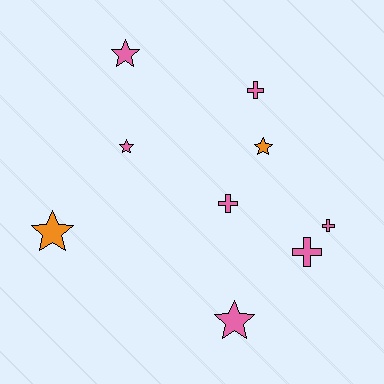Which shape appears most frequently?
Star, with 5 objects.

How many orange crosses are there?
There are no orange crosses.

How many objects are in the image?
There are 9 objects.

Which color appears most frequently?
Pink, with 7 objects.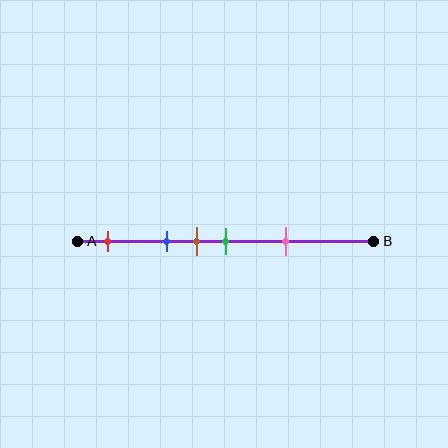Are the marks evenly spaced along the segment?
No, the marks are not evenly spaced.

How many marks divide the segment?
There are 5 marks dividing the segment.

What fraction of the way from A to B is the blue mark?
The blue mark is approximately 30% (0.3) of the way from A to B.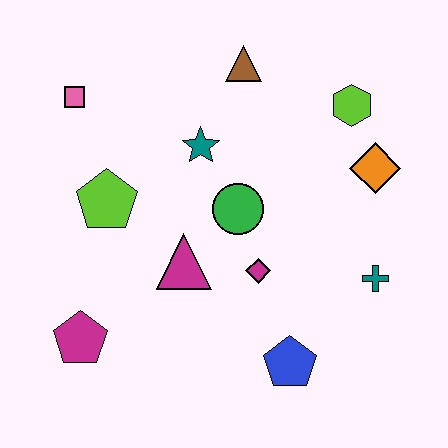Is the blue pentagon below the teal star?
Yes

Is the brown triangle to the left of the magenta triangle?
No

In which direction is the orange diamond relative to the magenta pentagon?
The orange diamond is to the right of the magenta pentagon.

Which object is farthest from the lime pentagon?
The teal cross is farthest from the lime pentagon.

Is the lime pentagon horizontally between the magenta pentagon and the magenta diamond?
Yes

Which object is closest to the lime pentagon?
The magenta triangle is closest to the lime pentagon.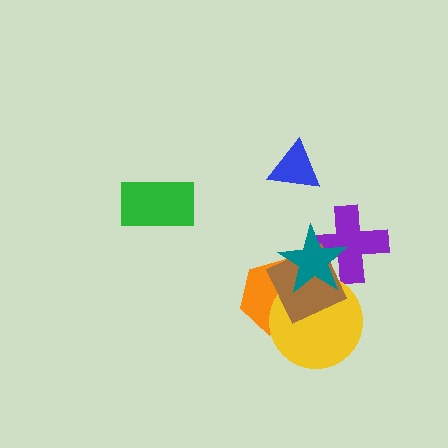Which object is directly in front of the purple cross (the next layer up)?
The brown square is directly in front of the purple cross.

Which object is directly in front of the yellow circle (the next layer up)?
The brown square is directly in front of the yellow circle.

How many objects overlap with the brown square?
4 objects overlap with the brown square.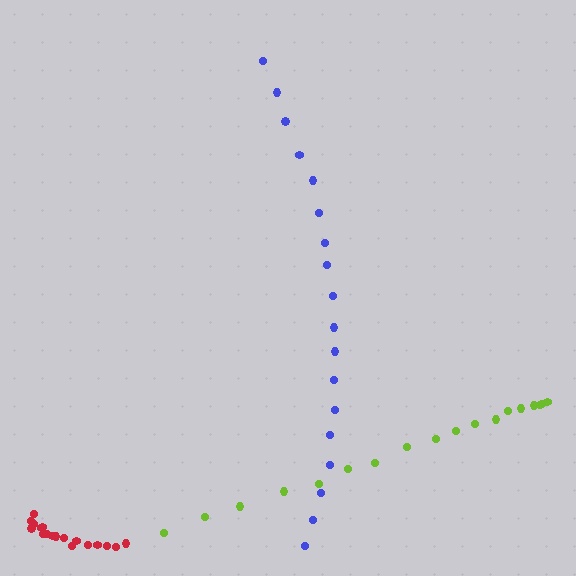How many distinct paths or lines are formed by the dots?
There are 3 distinct paths.